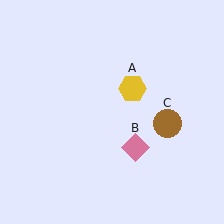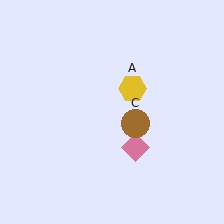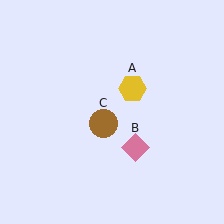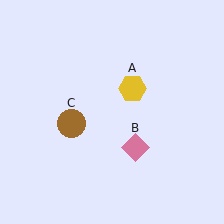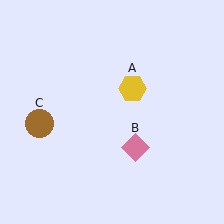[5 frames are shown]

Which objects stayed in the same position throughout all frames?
Yellow hexagon (object A) and pink diamond (object B) remained stationary.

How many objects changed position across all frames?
1 object changed position: brown circle (object C).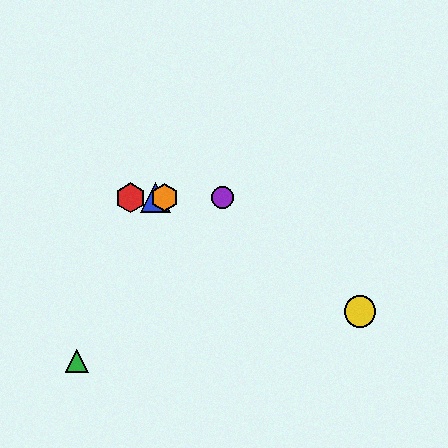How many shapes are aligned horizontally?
4 shapes (the red hexagon, the blue triangle, the purple circle, the orange hexagon) are aligned horizontally.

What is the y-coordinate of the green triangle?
The green triangle is at y≈361.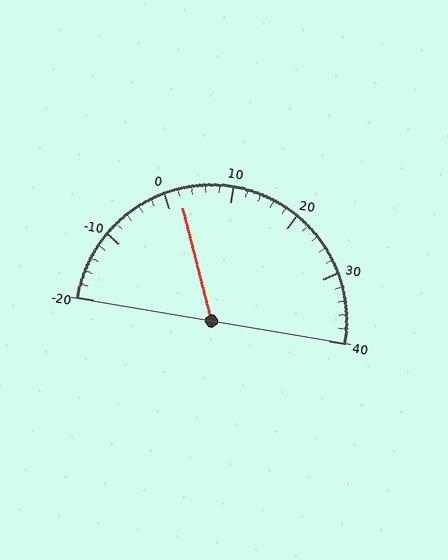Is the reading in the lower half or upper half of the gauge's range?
The reading is in the lower half of the range (-20 to 40).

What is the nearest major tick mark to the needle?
The nearest major tick mark is 0.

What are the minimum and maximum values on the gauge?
The gauge ranges from -20 to 40.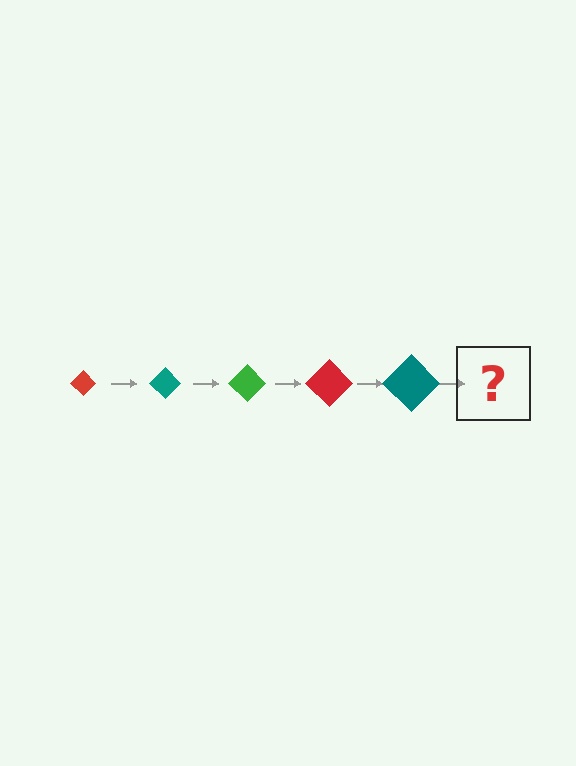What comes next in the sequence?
The next element should be a green diamond, larger than the previous one.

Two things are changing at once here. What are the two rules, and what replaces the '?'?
The two rules are that the diamond grows larger each step and the color cycles through red, teal, and green. The '?' should be a green diamond, larger than the previous one.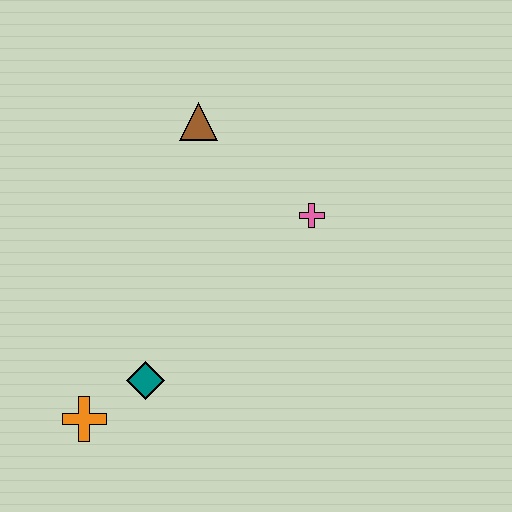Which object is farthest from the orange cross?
The brown triangle is farthest from the orange cross.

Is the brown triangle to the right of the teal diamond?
Yes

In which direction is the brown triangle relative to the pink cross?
The brown triangle is to the left of the pink cross.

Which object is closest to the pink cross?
The brown triangle is closest to the pink cross.